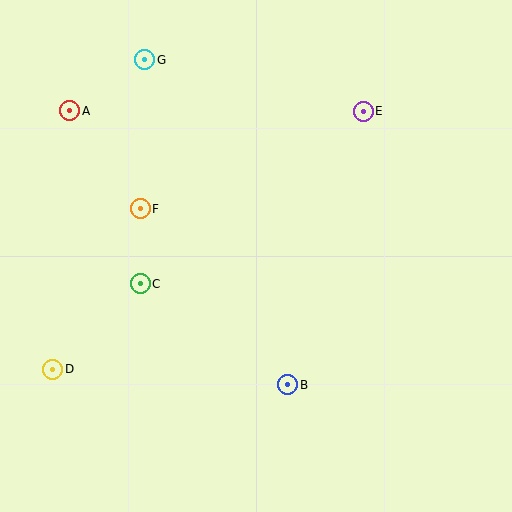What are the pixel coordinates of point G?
Point G is at (145, 60).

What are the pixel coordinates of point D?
Point D is at (53, 369).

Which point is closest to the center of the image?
Point C at (140, 284) is closest to the center.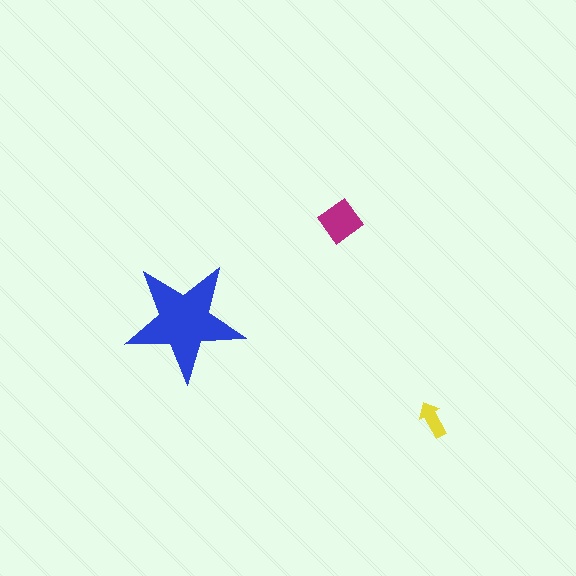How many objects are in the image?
There are 3 objects in the image.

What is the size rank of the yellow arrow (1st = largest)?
3rd.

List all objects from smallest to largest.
The yellow arrow, the magenta diamond, the blue star.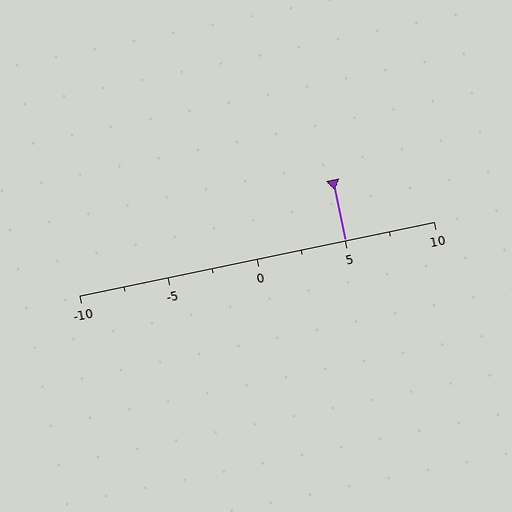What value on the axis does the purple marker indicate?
The marker indicates approximately 5.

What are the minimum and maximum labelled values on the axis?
The axis runs from -10 to 10.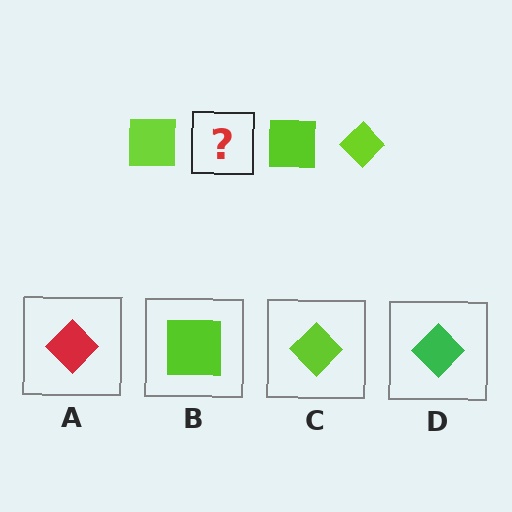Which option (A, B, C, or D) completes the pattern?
C.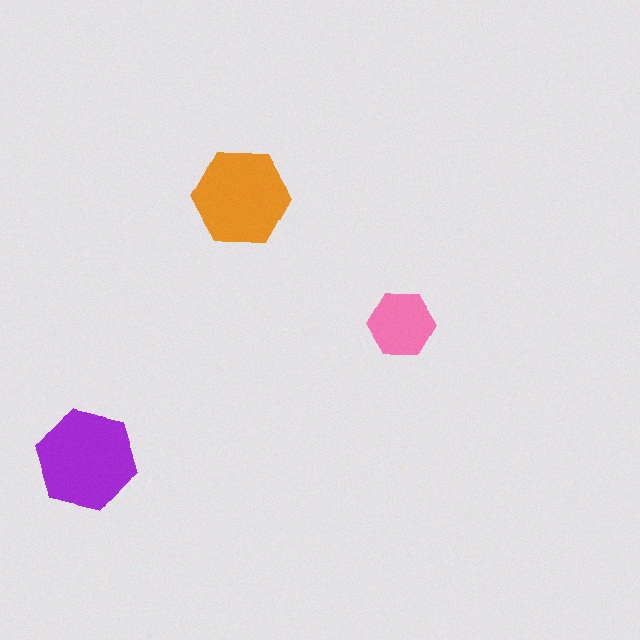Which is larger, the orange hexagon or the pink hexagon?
The orange one.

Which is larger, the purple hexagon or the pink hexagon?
The purple one.